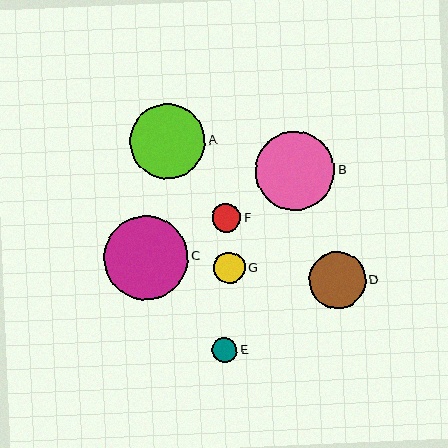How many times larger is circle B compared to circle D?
Circle B is approximately 1.4 times the size of circle D.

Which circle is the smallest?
Circle E is the smallest with a size of approximately 26 pixels.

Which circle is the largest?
Circle C is the largest with a size of approximately 84 pixels.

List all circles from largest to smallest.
From largest to smallest: C, B, A, D, G, F, E.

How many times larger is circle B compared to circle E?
Circle B is approximately 3.1 times the size of circle E.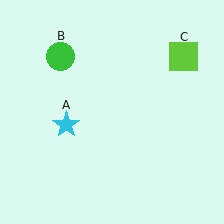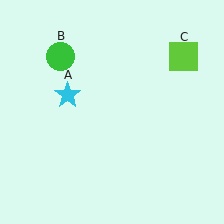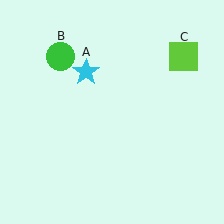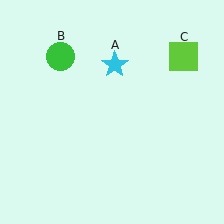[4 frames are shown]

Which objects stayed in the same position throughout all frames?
Green circle (object B) and lime square (object C) remained stationary.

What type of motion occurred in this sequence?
The cyan star (object A) rotated clockwise around the center of the scene.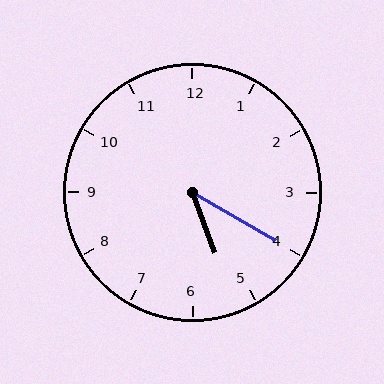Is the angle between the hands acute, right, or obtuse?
It is acute.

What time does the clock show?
5:20.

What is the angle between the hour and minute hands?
Approximately 40 degrees.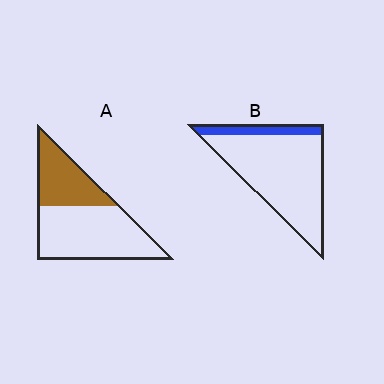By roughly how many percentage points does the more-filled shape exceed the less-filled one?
By roughly 20 percentage points (A over B).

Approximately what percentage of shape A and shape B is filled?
A is approximately 35% and B is approximately 15%.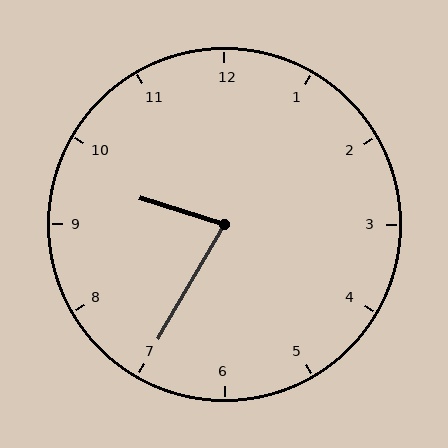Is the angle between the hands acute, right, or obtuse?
It is acute.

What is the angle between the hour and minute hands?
Approximately 78 degrees.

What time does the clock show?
9:35.